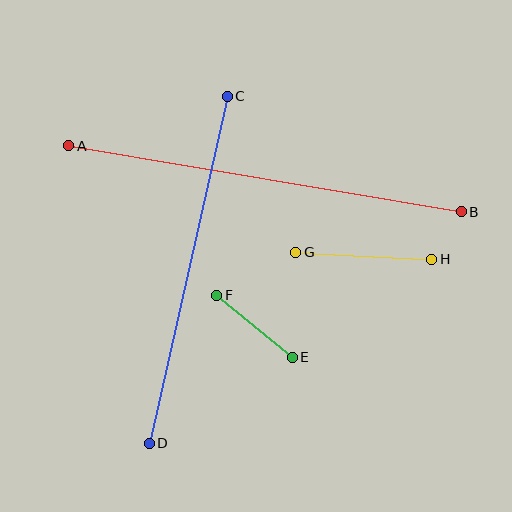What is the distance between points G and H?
The distance is approximately 136 pixels.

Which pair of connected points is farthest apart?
Points A and B are farthest apart.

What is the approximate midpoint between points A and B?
The midpoint is at approximately (265, 179) pixels.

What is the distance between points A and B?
The distance is approximately 398 pixels.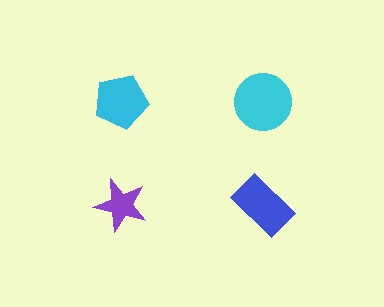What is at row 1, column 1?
A cyan pentagon.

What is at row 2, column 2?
A blue rectangle.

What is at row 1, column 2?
A cyan circle.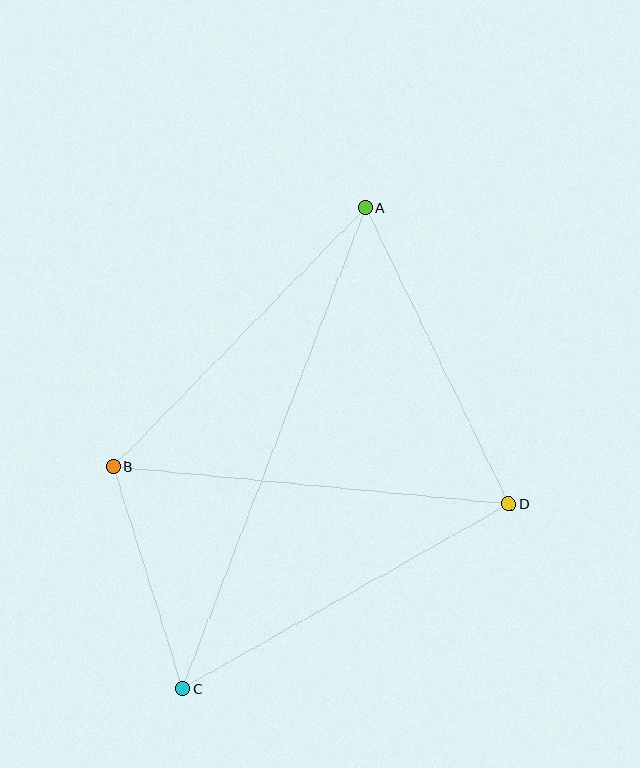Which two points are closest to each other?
Points B and C are closest to each other.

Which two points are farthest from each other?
Points A and C are farthest from each other.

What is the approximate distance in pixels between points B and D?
The distance between B and D is approximately 397 pixels.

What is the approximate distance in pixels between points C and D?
The distance between C and D is approximately 375 pixels.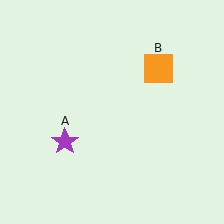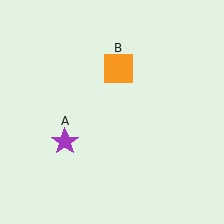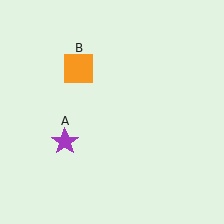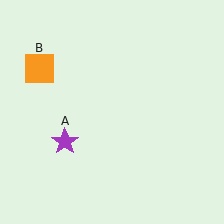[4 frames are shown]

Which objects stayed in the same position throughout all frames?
Purple star (object A) remained stationary.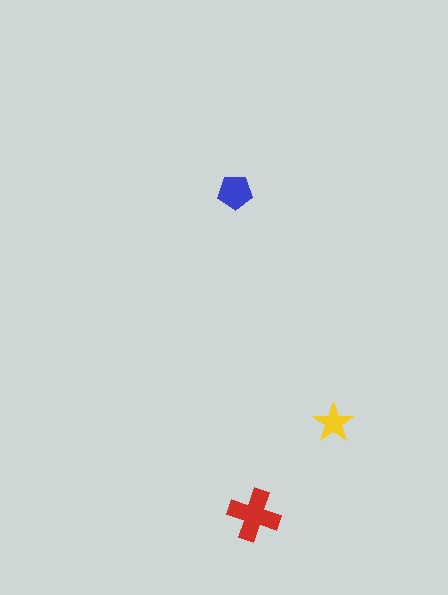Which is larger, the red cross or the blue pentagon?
The red cross.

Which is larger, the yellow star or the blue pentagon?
The blue pentagon.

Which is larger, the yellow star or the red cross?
The red cross.